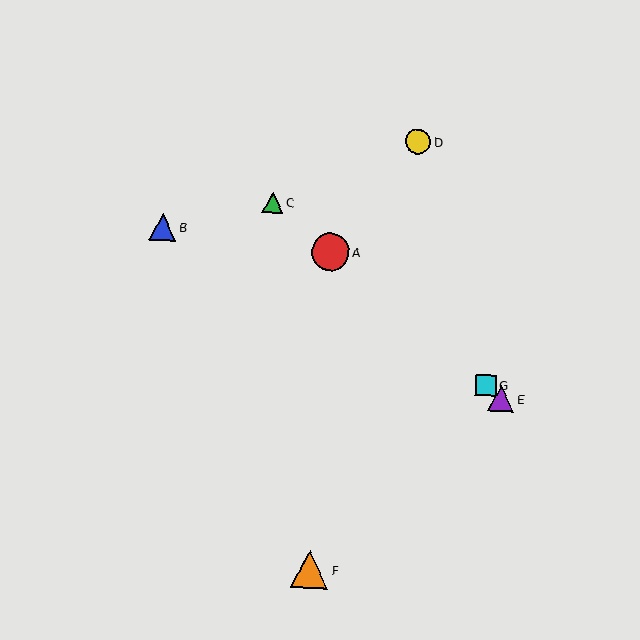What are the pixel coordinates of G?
Object G is at (486, 386).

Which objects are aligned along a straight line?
Objects A, C, E, G are aligned along a straight line.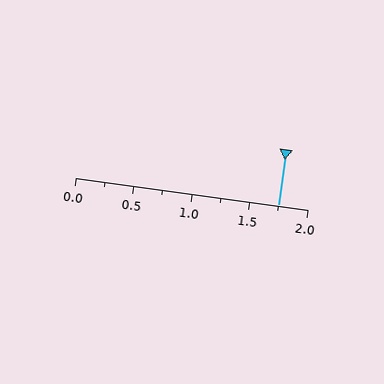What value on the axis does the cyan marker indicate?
The marker indicates approximately 1.75.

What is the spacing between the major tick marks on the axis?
The major ticks are spaced 0.5 apart.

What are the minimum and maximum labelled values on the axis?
The axis runs from 0.0 to 2.0.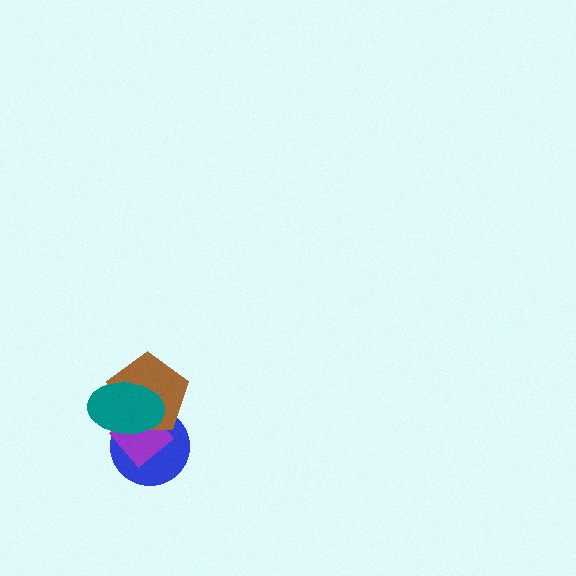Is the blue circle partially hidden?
Yes, it is partially covered by another shape.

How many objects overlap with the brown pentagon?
3 objects overlap with the brown pentagon.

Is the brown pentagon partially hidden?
Yes, it is partially covered by another shape.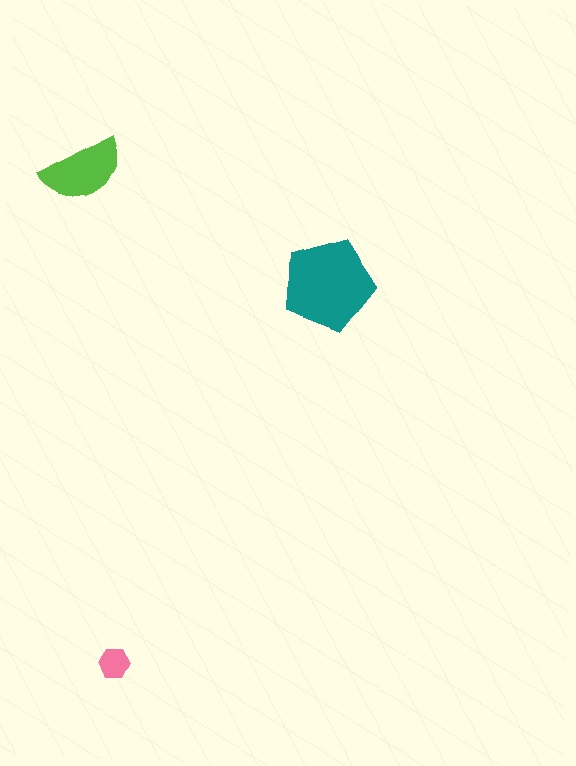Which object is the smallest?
The pink hexagon.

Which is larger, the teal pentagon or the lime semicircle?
The teal pentagon.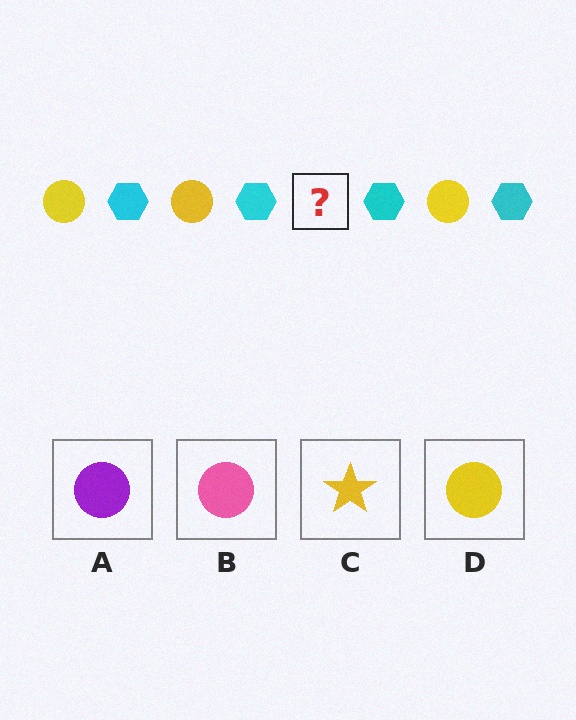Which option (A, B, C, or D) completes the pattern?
D.